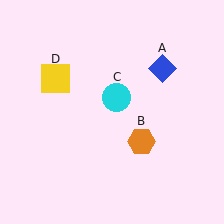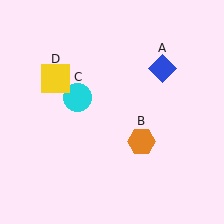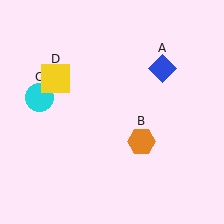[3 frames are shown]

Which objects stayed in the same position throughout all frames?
Blue diamond (object A) and orange hexagon (object B) and yellow square (object D) remained stationary.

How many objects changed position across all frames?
1 object changed position: cyan circle (object C).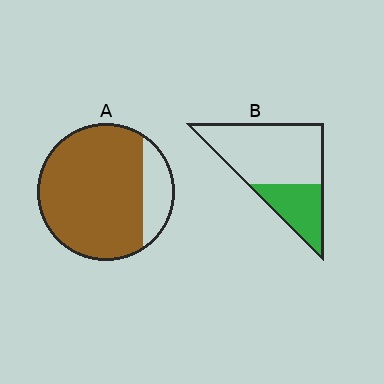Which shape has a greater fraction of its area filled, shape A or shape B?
Shape A.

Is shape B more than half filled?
No.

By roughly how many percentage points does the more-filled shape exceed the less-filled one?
By roughly 50 percentage points (A over B).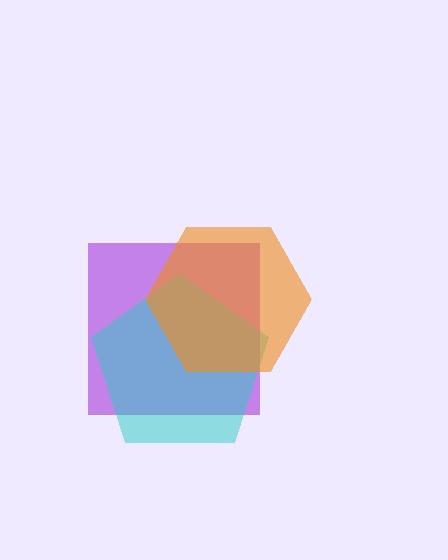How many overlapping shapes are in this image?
There are 3 overlapping shapes in the image.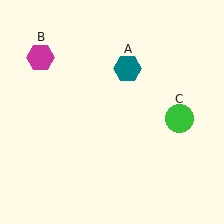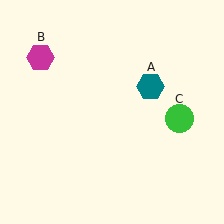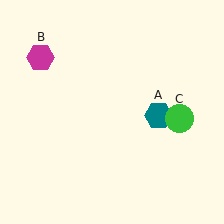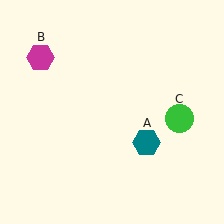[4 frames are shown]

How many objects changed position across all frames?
1 object changed position: teal hexagon (object A).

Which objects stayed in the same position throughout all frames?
Magenta hexagon (object B) and green circle (object C) remained stationary.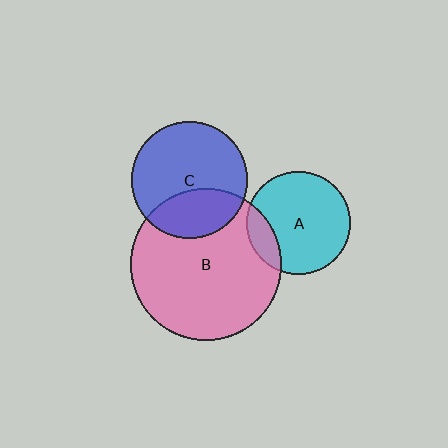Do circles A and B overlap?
Yes.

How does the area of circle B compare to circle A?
Approximately 2.1 times.